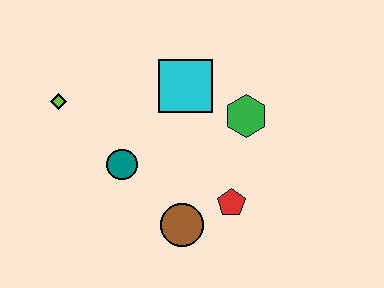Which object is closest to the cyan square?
The green hexagon is closest to the cyan square.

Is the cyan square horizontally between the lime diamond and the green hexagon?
Yes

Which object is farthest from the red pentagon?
The lime diamond is farthest from the red pentagon.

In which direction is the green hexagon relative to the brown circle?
The green hexagon is above the brown circle.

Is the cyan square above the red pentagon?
Yes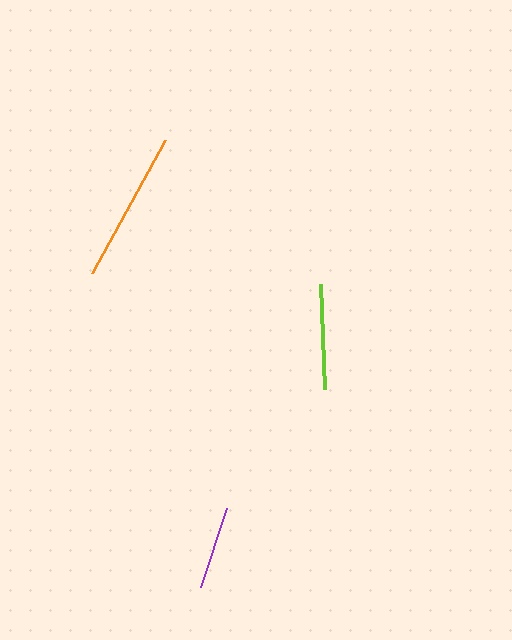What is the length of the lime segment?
The lime segment is approximately 105 pixels long.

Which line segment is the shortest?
The purple line is the shortest at approximately 84 pixels.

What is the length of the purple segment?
The purple segment is approximately 84 pixels long.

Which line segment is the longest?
The orange line is the longest at approximately 151 pixels.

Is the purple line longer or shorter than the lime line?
The lime line is longer than the purple line.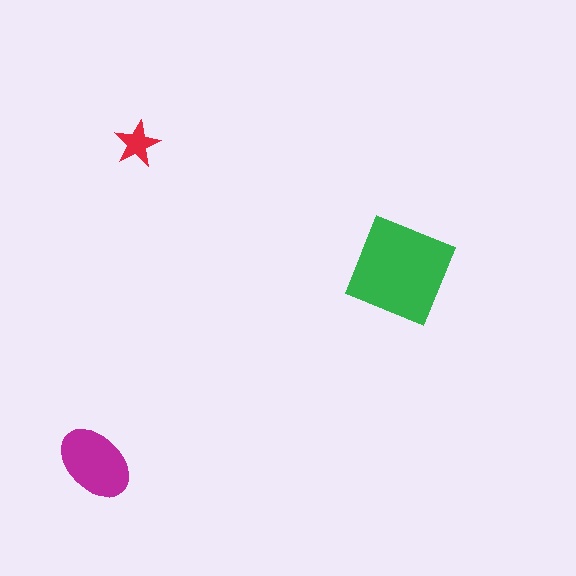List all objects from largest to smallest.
The green diamond, the magenta ellipse, the red star.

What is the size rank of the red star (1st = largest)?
3rd.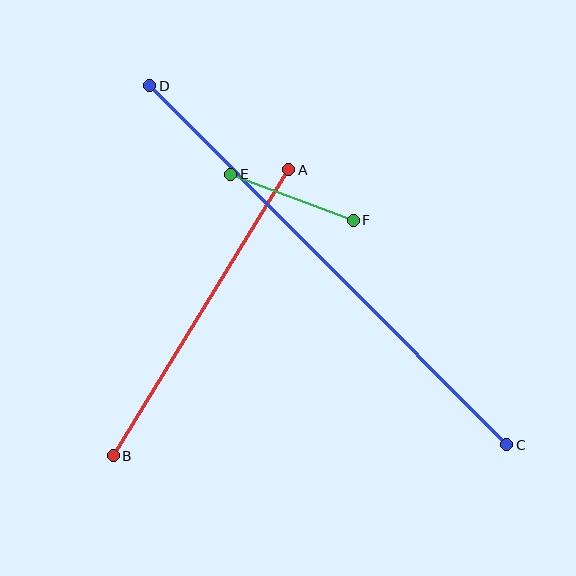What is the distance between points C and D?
The distance is approximately 506 pixels.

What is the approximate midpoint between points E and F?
The midpoint is at approximately (292, 197) pixels.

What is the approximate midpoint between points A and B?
The midpoint is at approximately (201, 313) pixels.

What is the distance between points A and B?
The distance is approximately 336 pixels.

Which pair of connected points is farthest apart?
Points C and D are farthest apart.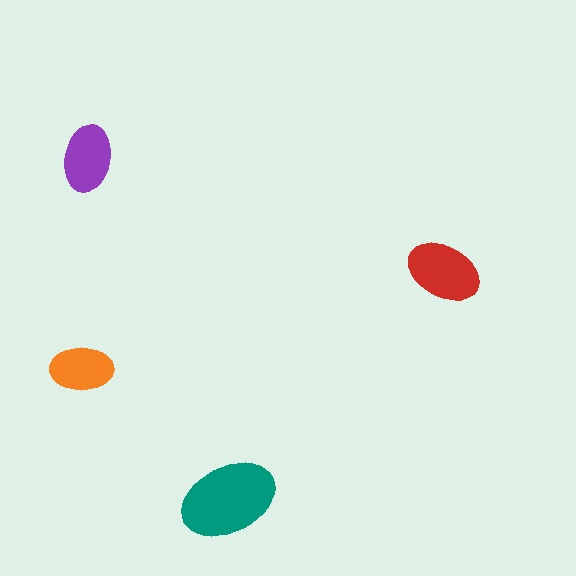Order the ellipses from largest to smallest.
the teal one, the red one, the purple one, the orange one.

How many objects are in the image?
There are 4 objects in the image.